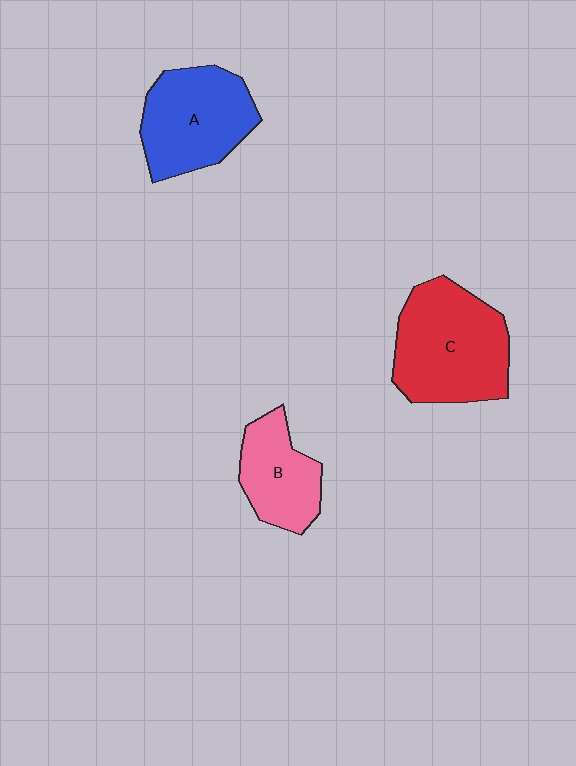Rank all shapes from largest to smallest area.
From largest to smallest: C (red), A (blue), B (pink).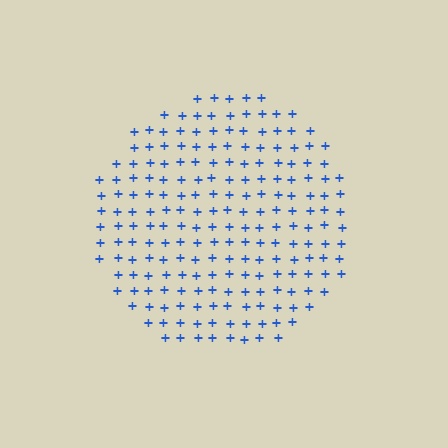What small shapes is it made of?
It is made of small plus signs.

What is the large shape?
The large shape is a circle.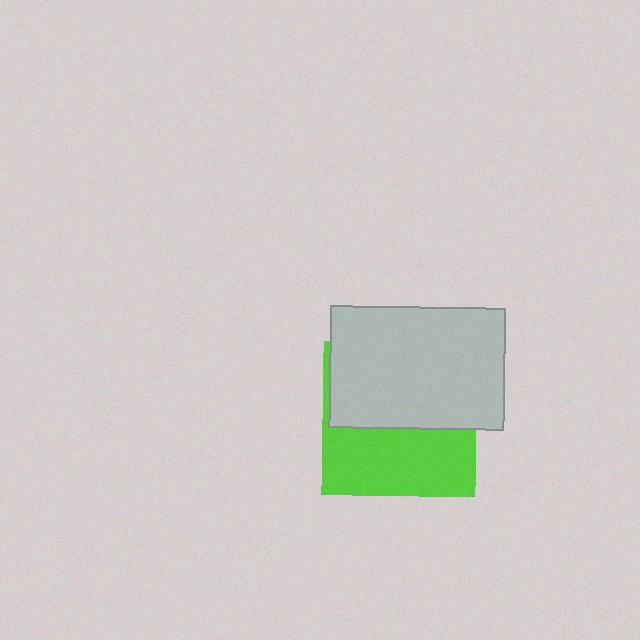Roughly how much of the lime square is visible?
About half of it is visible (roughly 46%).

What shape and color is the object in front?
The object in front is a light gray rectangle.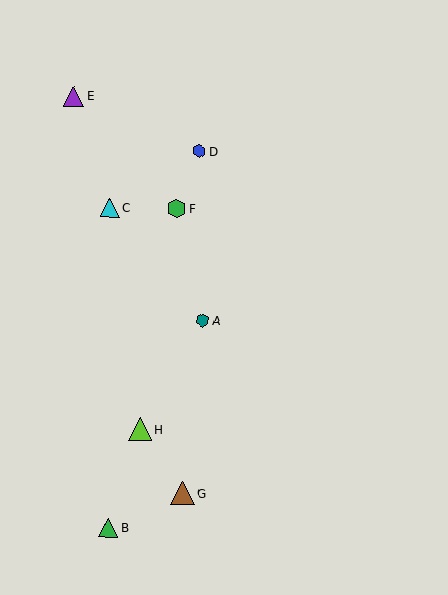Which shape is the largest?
The brown triangle (labeled G) is the largest.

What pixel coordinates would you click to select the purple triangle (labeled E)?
Click at (74, 96) to select the purple triangle E.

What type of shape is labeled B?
Shape B is a green triangle.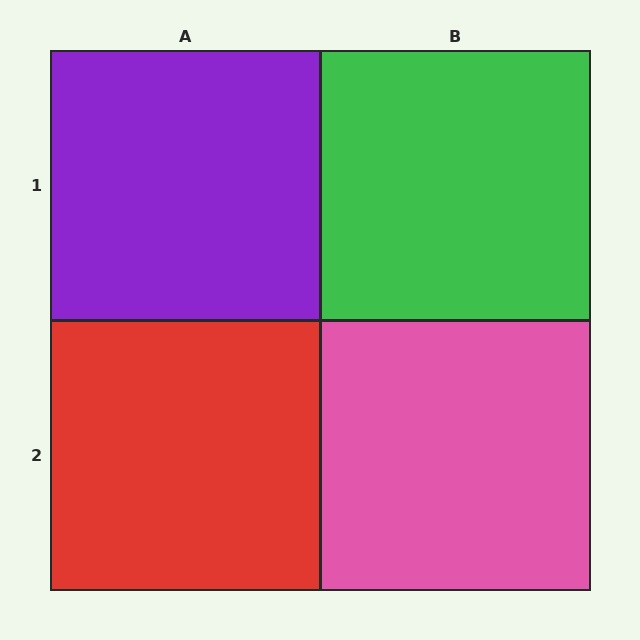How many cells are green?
1 cell is green.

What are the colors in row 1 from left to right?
Purple, green.